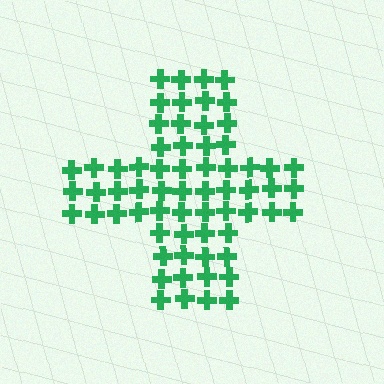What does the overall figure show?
The overall figure shows a cross.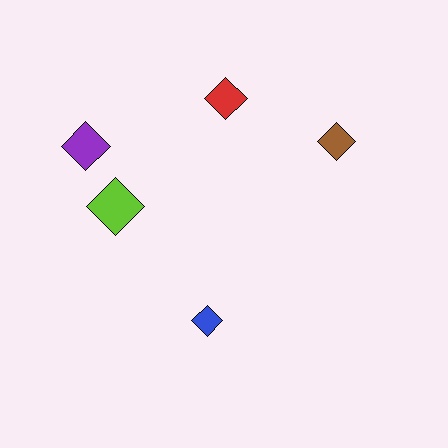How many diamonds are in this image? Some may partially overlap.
There are 5 diamonds.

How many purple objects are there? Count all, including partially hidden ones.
There is 1 purple object.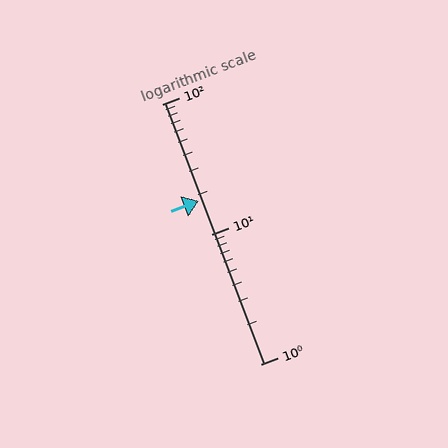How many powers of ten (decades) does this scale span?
The scale spans 2 decades, from 1 to 100.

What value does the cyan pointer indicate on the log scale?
The pointer indicates approximately 18.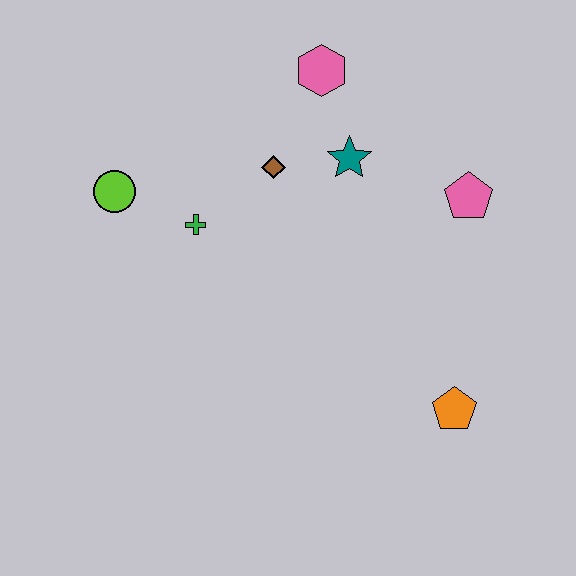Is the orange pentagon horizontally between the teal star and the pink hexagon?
No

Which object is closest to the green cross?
The lime circle is closest to the green cross.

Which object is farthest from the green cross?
The orange pentagon is farthest from the green cross.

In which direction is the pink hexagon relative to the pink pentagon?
The pink hexagon is to the left of the pink pentagon.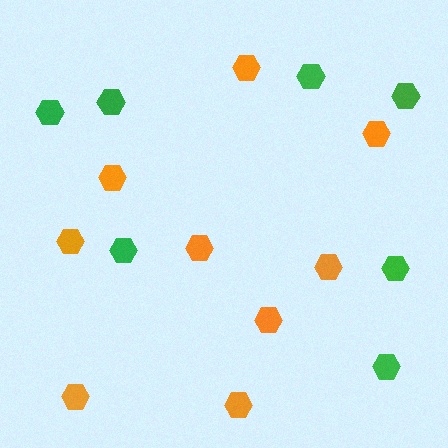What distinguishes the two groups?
There are 2 groups: one group of green hexagons (7) and one group of orange hexagons (9).